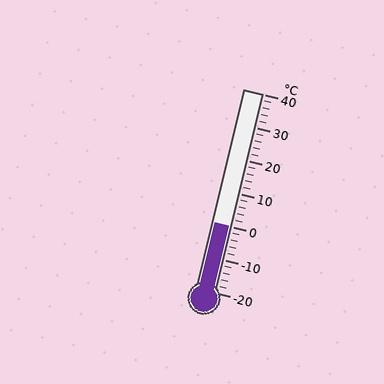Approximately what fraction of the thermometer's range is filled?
The thermometer is filled to approximately 35% of its range.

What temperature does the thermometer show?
The thermometer shows approximately 0°C.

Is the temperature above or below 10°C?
The temperature is below 10°C.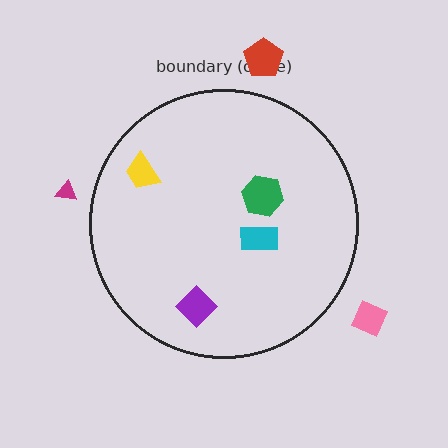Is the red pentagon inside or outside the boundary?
Outside.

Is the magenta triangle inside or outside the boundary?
Outside.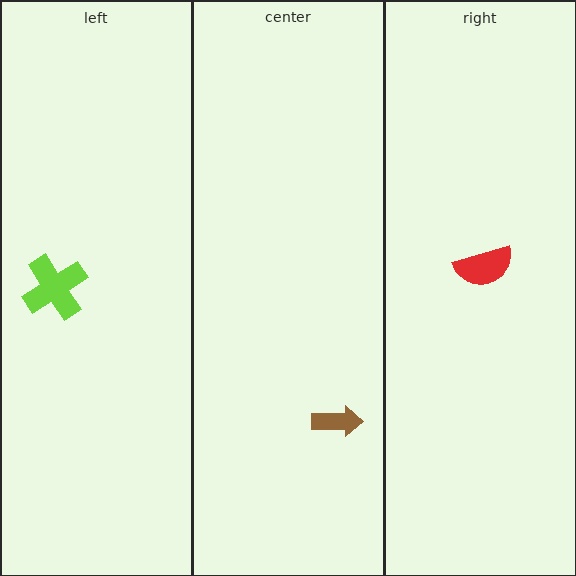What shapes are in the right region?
The red semicircle.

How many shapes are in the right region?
1.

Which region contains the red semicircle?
The right region.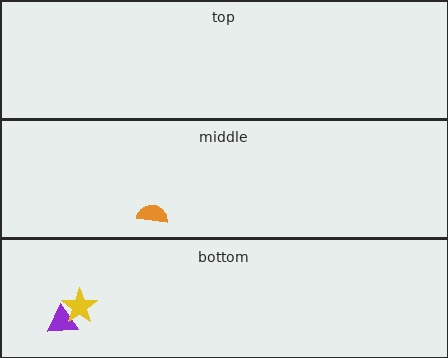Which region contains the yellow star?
The bottom region.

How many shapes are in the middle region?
1.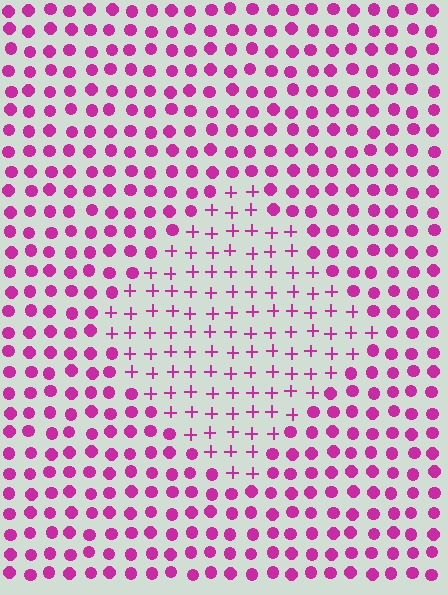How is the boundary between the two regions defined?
The boundary is defined by a change in element shape: plus signs inside vs. circles outside. All elements share the same color and spacing.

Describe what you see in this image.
The image is filled with small magenta elements arranged in a uniform grid. A diamond-shaped region contains plus signs, while the surrounding area contains circles. The boundary is defined purely by the change in element shape.